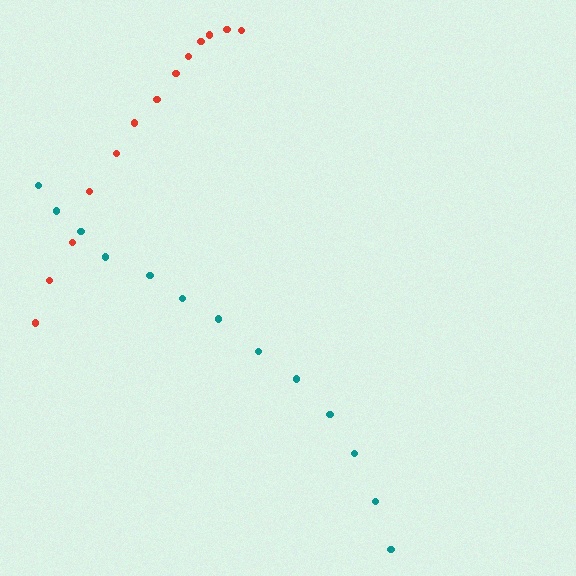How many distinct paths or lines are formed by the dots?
There are 2 distinct paths.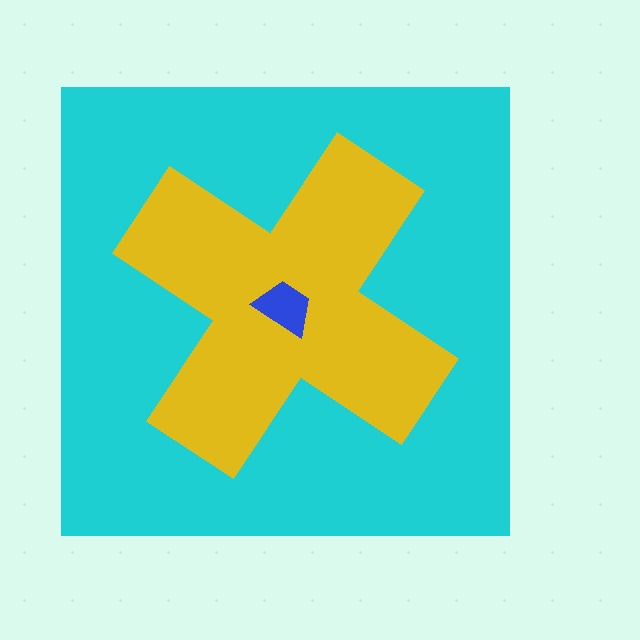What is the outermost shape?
The cyan square.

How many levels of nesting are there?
3.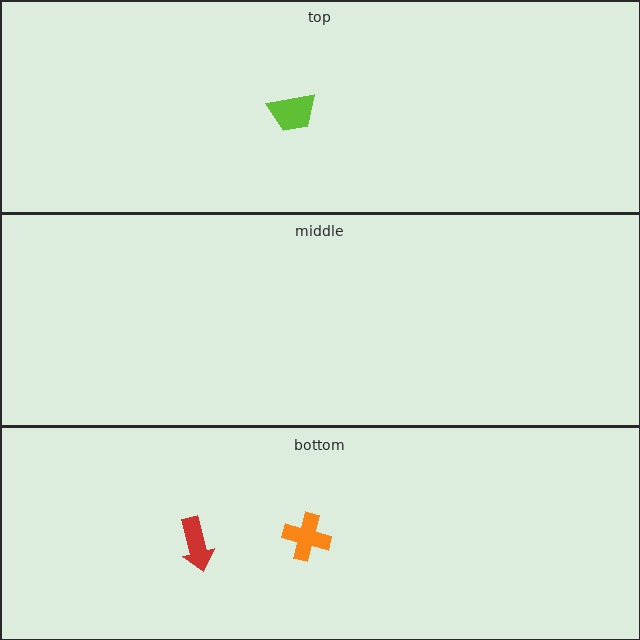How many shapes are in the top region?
1.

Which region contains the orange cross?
The bottom region.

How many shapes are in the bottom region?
2.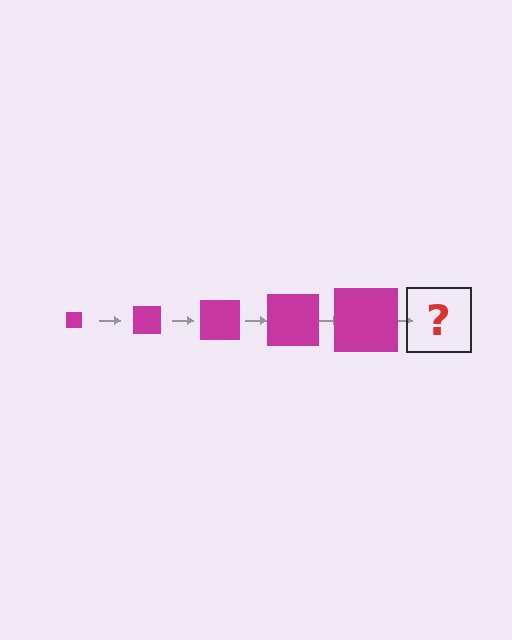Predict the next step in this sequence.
The next step is a magenta square, larger than the previous one.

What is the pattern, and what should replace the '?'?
The pattern is that the square gets progressively larger each step. The '?' should be a magenta square, larger than the previous one.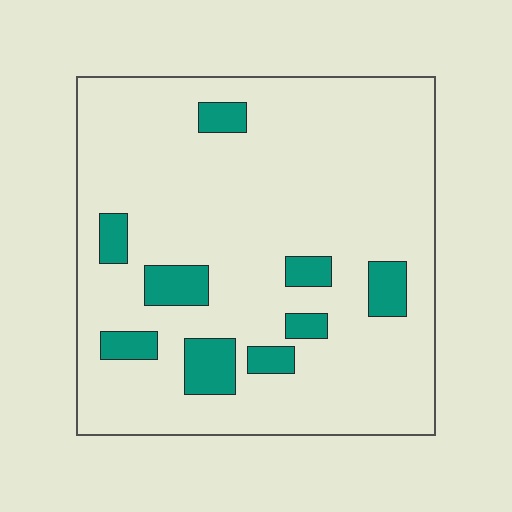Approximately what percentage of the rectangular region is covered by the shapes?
Approximately 15%.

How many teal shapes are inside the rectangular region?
9.